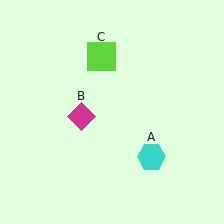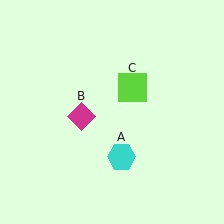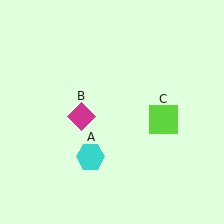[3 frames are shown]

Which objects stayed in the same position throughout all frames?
Magenta diamond (object B) remained stationary.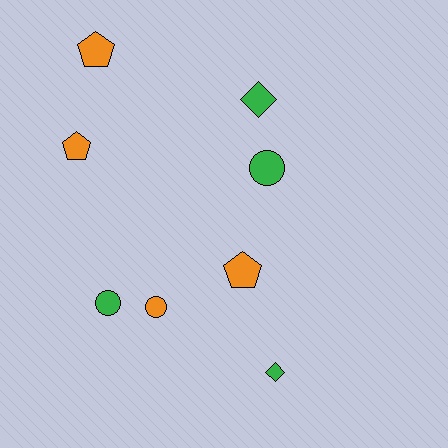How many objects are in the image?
There are 8 objects.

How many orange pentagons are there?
There are 3 orange pentagons.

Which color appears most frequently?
Orange, with 4 objects.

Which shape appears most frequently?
Pentagon, with 3 objects.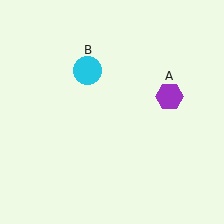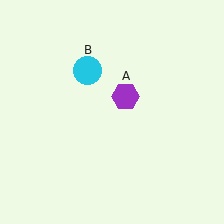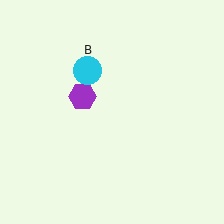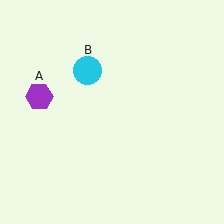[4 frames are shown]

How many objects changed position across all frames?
1 object changed position: purple hexagon (object A).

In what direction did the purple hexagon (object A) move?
The purple hexagon (object A) moved left.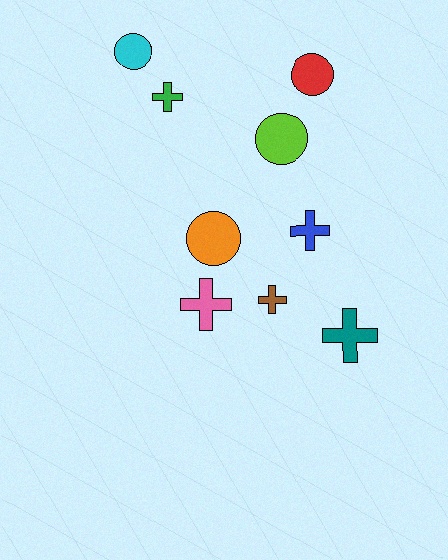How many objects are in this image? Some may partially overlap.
There are 9 objects.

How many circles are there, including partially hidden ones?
There are 4 circles.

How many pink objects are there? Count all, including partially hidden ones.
There is 1 pink object.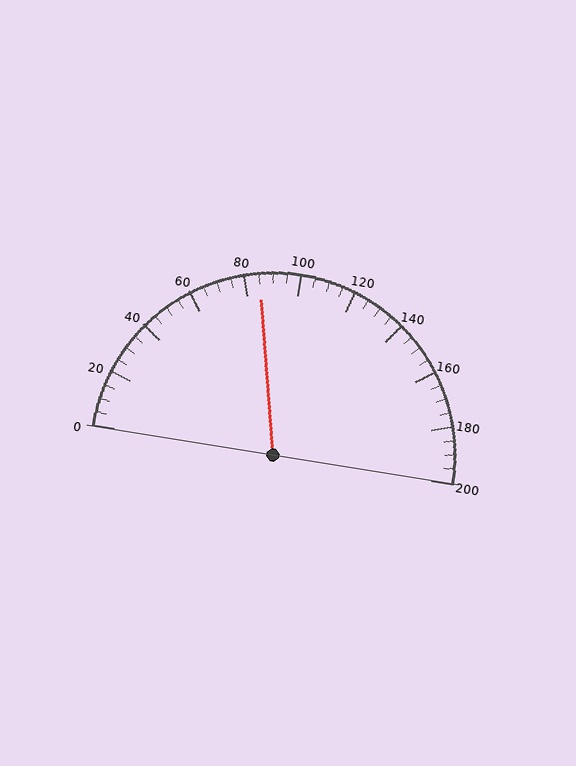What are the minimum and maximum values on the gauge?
The gauge ranges from 0 to 200.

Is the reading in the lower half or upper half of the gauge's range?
The reading is in the lower half of the range (0 to 200).